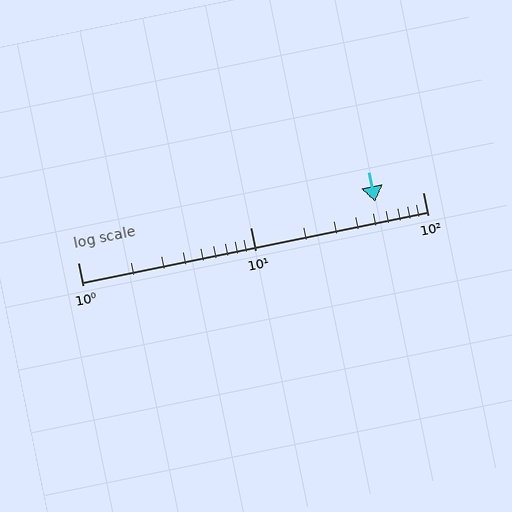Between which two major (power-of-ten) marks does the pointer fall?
The pointer is between 10 and 100.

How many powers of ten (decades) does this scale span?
The scale spans 2 decades, from 1 to 100.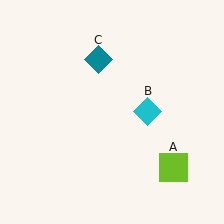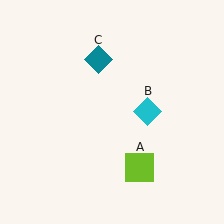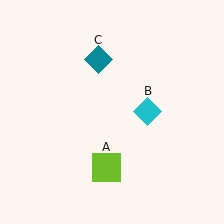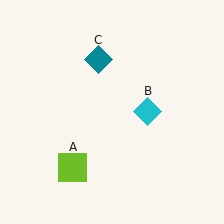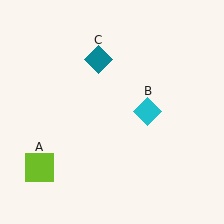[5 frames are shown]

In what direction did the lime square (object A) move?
The lime square (object A) moved left.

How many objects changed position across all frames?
1 object changed position: lime square (object A).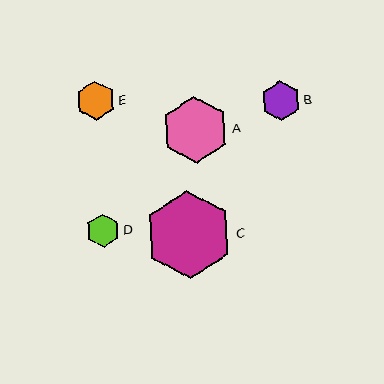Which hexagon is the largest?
Hexagon C is the largest with a size of approximately 88 pixels.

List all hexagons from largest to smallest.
From largest to smallest: C, A, E, B, D.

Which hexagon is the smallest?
Hexagon D is the smallest with a size of approximately 33 pixels.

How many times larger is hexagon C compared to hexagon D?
Hexagon C is approximately 2.6 times the size of hexagon D.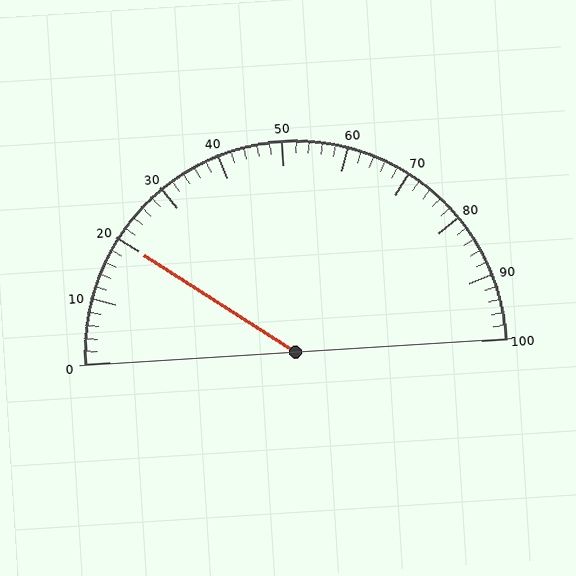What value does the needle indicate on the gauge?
The needle indicates approximately 20.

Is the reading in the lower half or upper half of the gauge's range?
The reading is in the lower half of the range (0 to 100).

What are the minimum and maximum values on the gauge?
The gauge ranges from 0 to 100.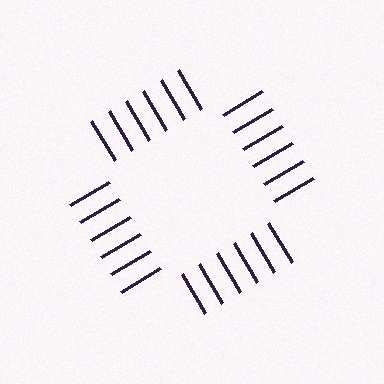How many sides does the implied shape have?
4 sides — the line-ends trace a square.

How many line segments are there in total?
24 — 6 along each of the 4 edges.